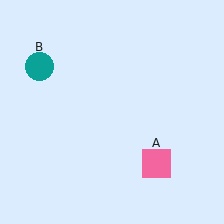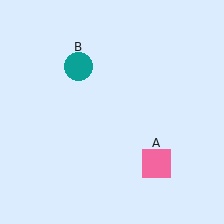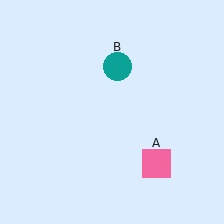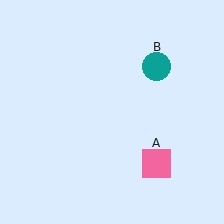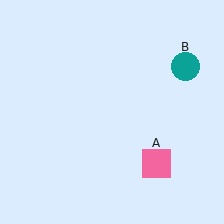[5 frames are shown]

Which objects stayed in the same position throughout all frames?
Pink square (object A) remained stationary.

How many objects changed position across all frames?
1 object changed position: teal circle (object B).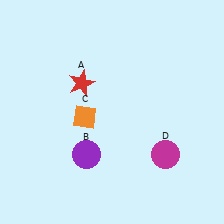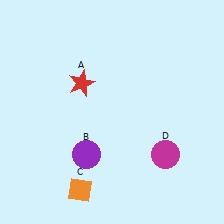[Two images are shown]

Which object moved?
The orange diamond (C) moved down.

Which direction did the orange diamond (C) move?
The orange diamond (C) moved down.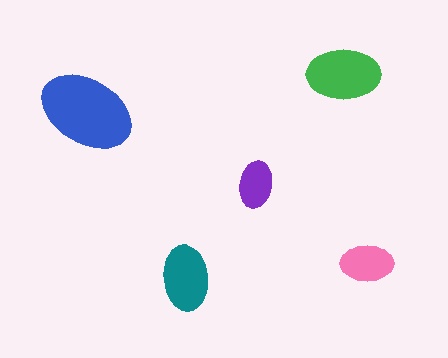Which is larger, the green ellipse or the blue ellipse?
The blue one.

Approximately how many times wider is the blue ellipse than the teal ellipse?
About 1.5 times wider.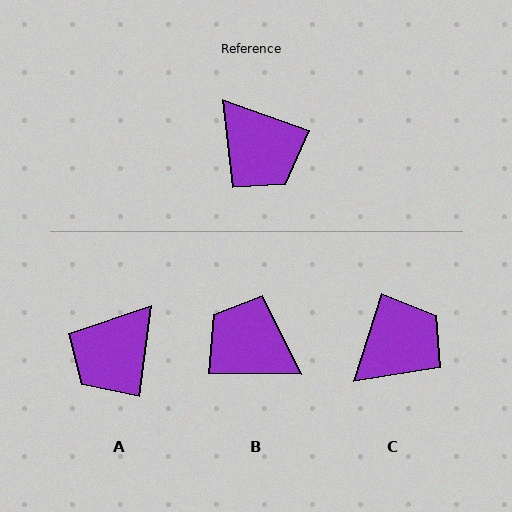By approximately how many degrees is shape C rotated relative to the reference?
Approximately 92 degrees counter-clockwise.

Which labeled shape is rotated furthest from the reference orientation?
B, about 161 degrees away.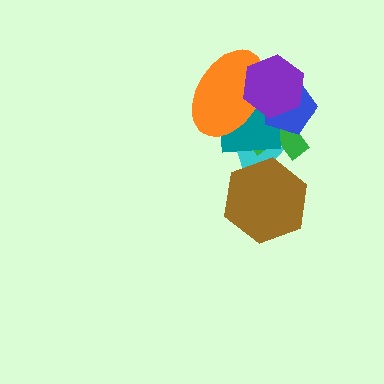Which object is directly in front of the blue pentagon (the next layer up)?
The orange ellipse is directly in front of the blue pentagon.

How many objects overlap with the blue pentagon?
4 objects overlap with the blue pentagon.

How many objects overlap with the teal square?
5 objects overlap with the teal square.